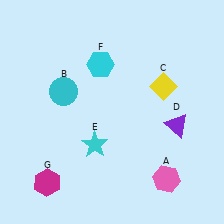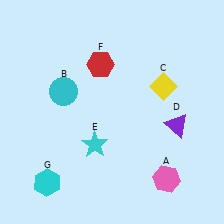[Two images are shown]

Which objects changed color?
F changed from cyan to red. G changed from magenta to cyan.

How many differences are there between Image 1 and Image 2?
There are 2 differences between the two images.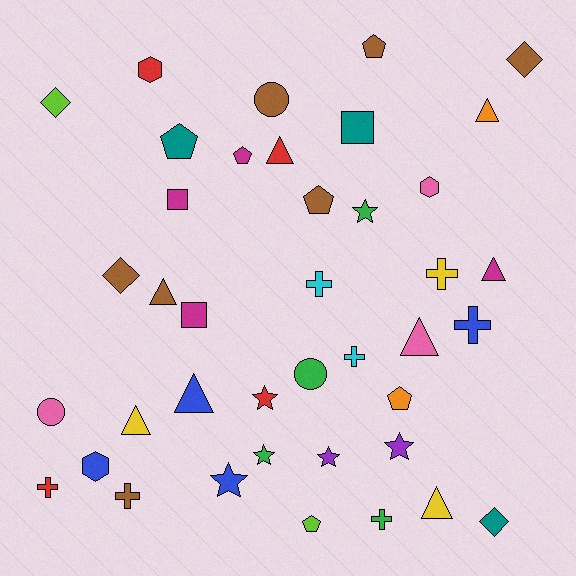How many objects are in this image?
There are 40 objects.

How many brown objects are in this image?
There are 7 brown objects.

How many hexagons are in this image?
There are 3 hexagons.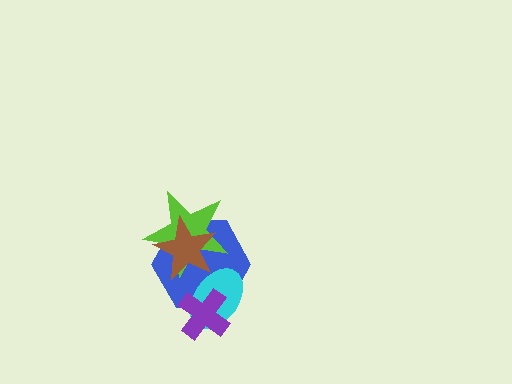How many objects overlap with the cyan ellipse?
3 objects overlap with the cyan ellipse.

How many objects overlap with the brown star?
3 objects overlap with the brown star.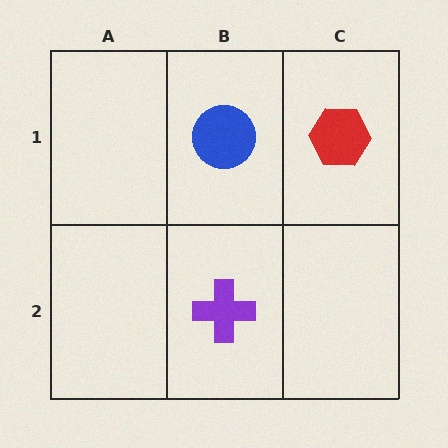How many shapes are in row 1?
2 shapes.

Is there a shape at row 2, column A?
No, that cell is empty.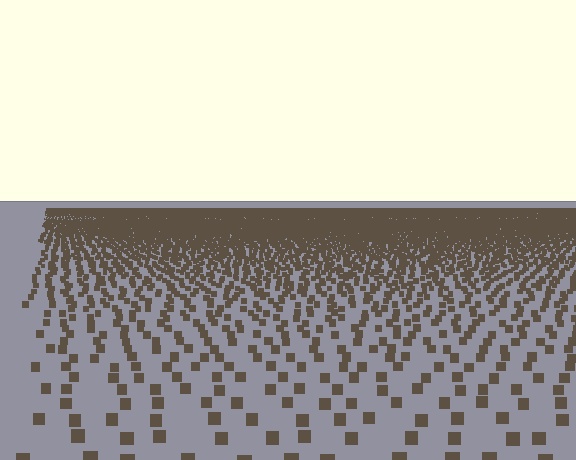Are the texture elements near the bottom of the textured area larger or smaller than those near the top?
Larger. Near the bottom, elements are closer to the viewer and appear at a bigger on-screen size.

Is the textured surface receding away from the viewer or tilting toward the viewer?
The surface is receding away from the viewer. Texture elements get smaller and denser toward the top.